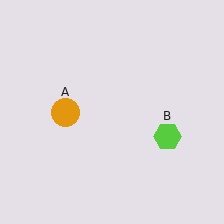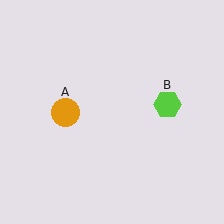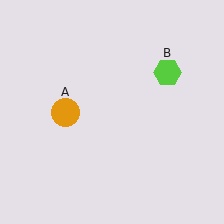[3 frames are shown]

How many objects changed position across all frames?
1 object changed position: lime hexagon (object B).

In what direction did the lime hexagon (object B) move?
The lime hexagon (object B) moved up.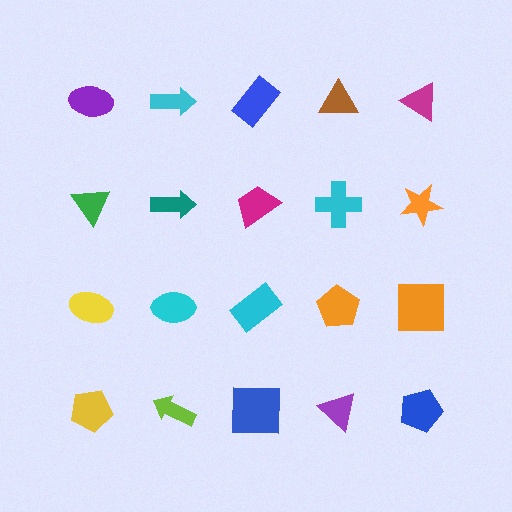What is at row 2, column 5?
An orange star.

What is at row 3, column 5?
An orange square.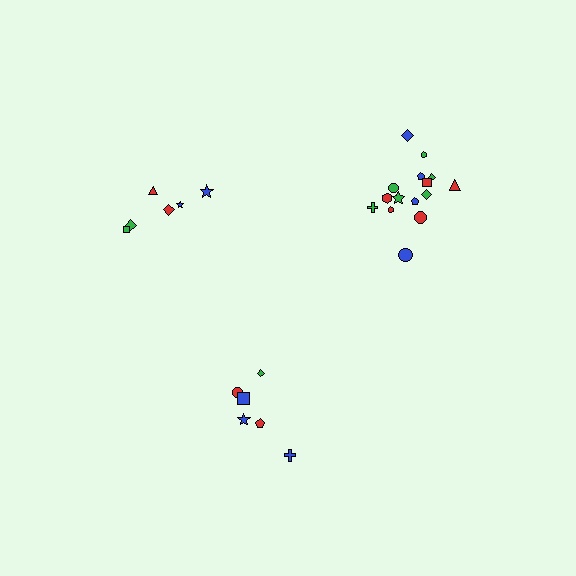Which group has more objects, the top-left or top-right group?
The top-right group.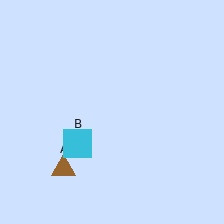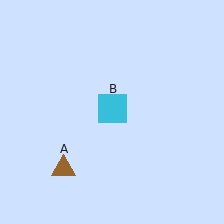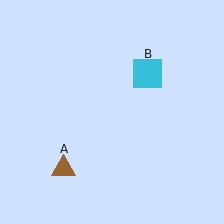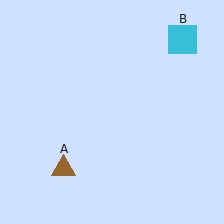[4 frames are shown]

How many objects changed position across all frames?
1 object changed position: cyan square (object B).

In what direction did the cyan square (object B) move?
The cyan square (object B) moved up and to the right.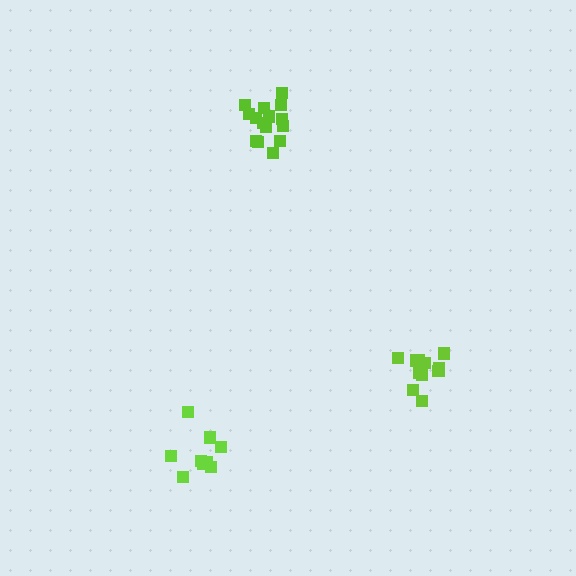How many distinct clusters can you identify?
There are 3 distinct clusters.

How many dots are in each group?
Group 1: 15 dots, Group 2: 9 dots, Group 3: 11 dots (35 total).